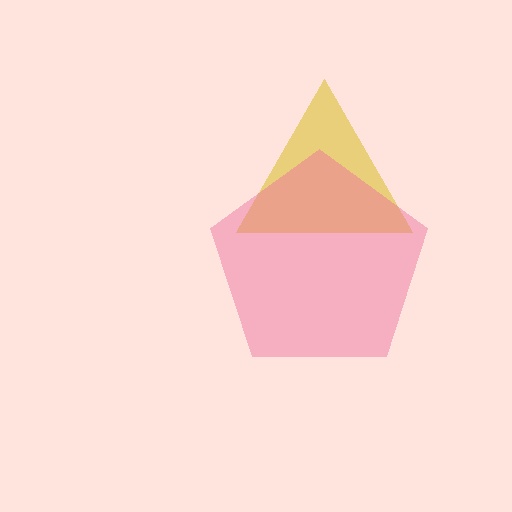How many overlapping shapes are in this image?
There are 2 overlapping shapes in the image.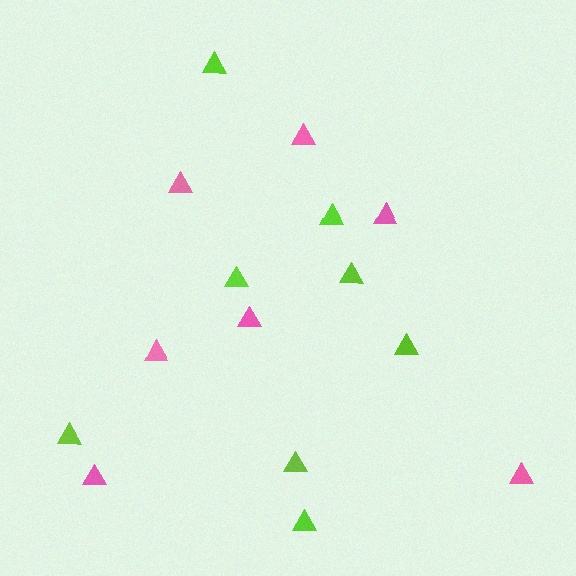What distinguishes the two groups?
There are 2 groups: one group of lime triangles (8) and one group of pink triangles (7).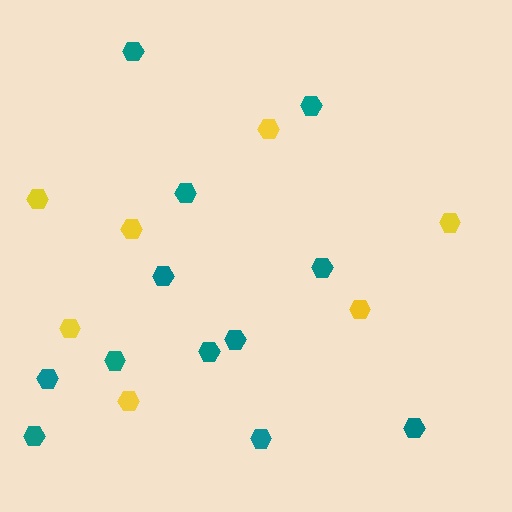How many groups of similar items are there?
There are 2 groups: one group of yellow hexagons (7) and one group of teal hexagons (12).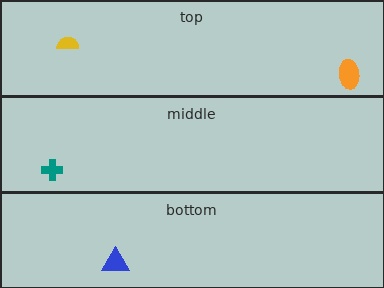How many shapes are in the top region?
2.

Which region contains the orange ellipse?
The top region.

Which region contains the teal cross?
The middle region.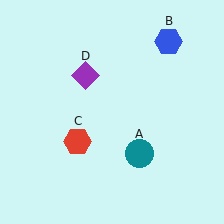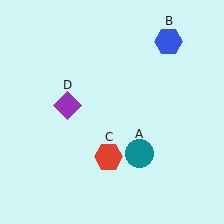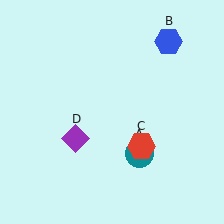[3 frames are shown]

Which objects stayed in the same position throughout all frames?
Teal circle (object A) and blue hexagon (object B) remained stationary.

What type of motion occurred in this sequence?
The red hexagon (object C), purple diamond (object D) rotated counterclockwise around the center of the scene.